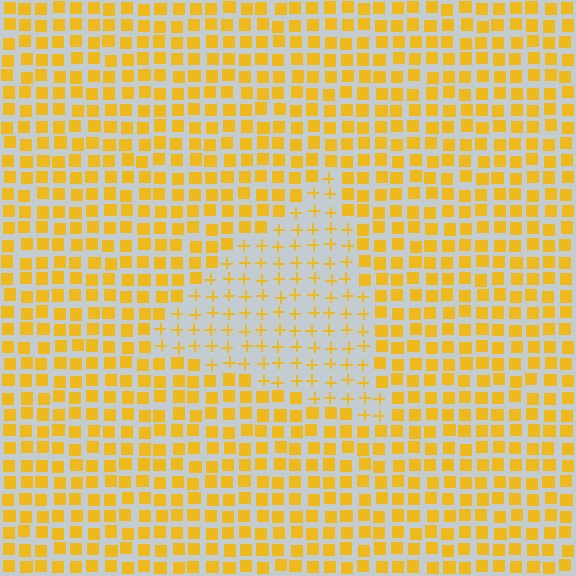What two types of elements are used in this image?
The image uses plus signs inside the triangle region and squares outside it.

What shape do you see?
I see a triangle.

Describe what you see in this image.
The image is filled with small yellow elements arranged in a uniform grid. A triangle-shaped region contains plus signs, while the surrounding area contains squares. The boundary is defined purely by the change in element shape.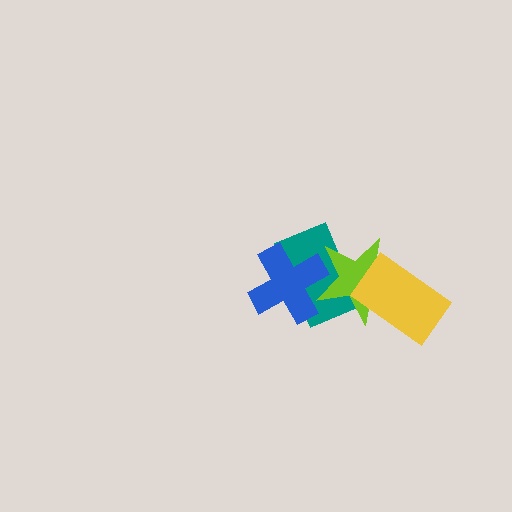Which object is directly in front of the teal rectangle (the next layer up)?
The lime star is directly in front of the teal rectangle.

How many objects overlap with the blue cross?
2 objects overlap with the blue cross.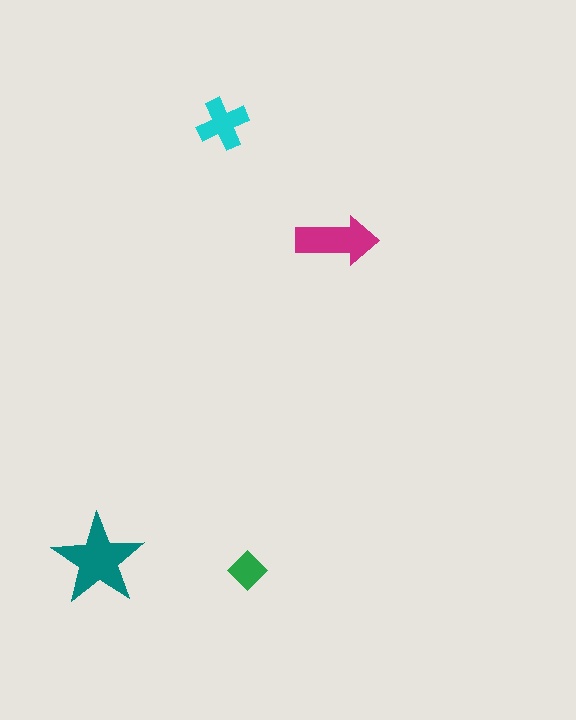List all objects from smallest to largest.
The green diamond, the cyan cross, the magenta arrow, the teal star.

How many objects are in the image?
There are 4 objects in the image.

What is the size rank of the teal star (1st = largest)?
1st.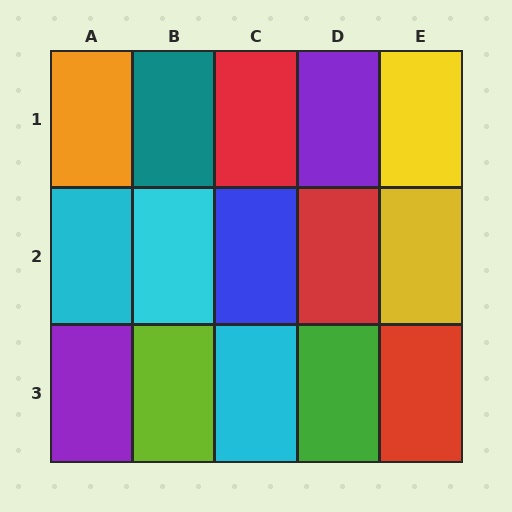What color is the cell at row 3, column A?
Purple.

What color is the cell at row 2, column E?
Yellow.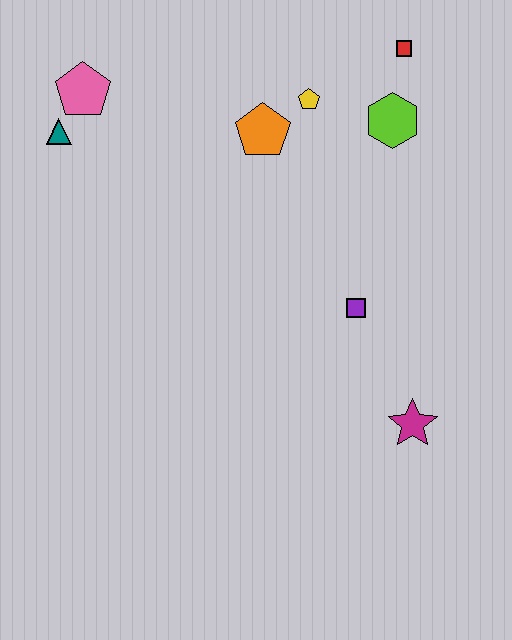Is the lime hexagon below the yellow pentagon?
Yes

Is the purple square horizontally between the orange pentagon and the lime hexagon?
Yes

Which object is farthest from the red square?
The magenta star is farthest from the red square.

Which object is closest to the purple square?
The magenta star is closest to the purple square.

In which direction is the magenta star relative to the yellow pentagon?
The magenta star is below the yellow pentagon.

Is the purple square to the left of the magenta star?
Yes